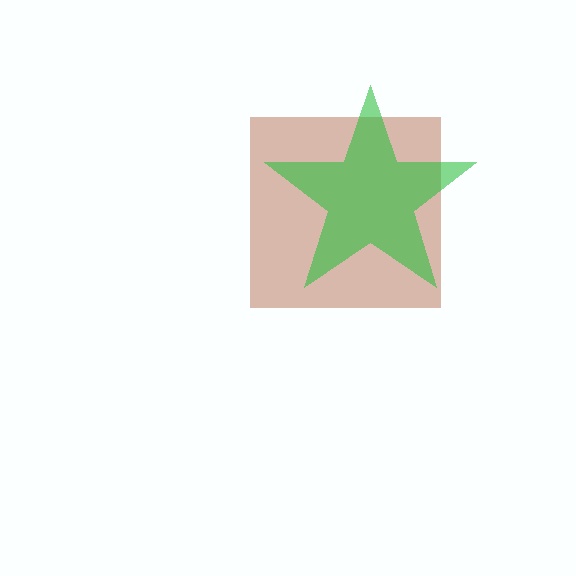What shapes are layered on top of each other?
The layered shapes are: a brown square, a green star.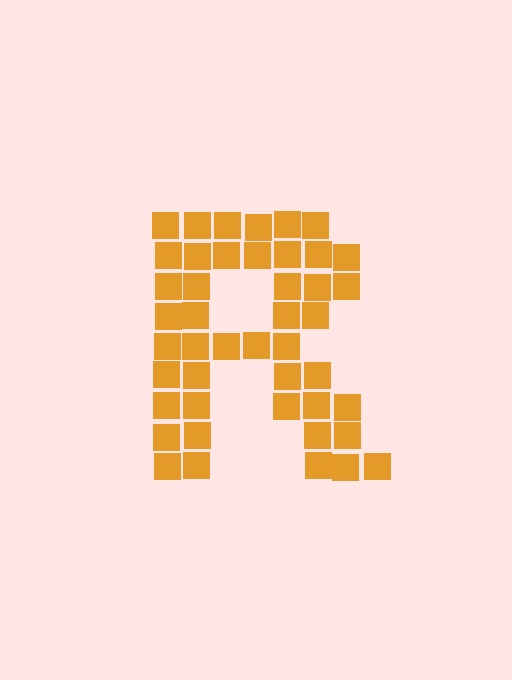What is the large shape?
The large shape is the letter R.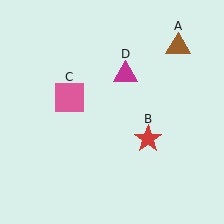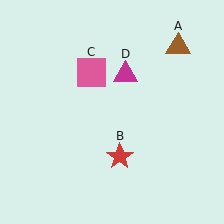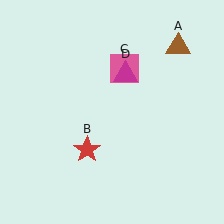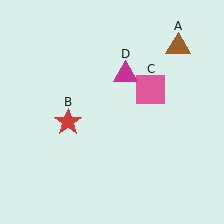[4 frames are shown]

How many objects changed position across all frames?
2 objects changed position: red star (object B), pink square (object C).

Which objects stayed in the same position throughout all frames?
Brown triangle (object A) and magenta triangle (object D) remained stationary.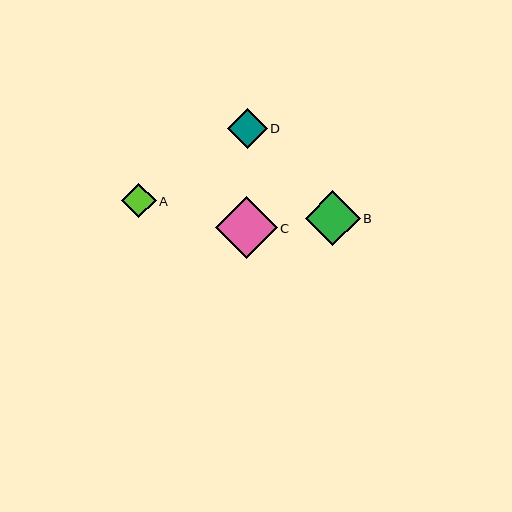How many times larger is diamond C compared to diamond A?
Diamond C is approximately 1.8 times the size of diamond A.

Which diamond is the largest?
Diamond C is the largest with a size of approximately 62 pixels.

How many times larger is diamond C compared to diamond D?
Diamond C is approximately 1.5 times the size of diamond D.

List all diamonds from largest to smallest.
From largest to smallest: C, B, D, A.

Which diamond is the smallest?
Diamond A is the smallest with a size of approximately 35 pixels.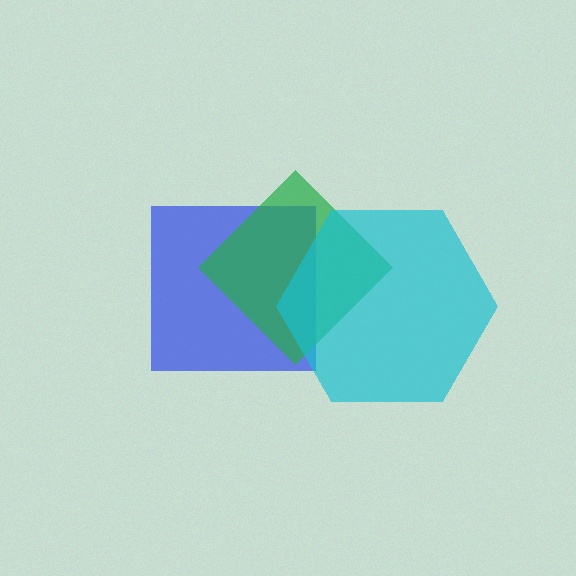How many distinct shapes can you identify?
There are 3 distinct shapes: a blue square, a green diamond, a cyan hexagon.